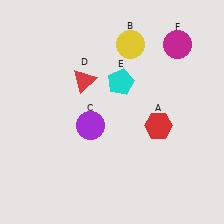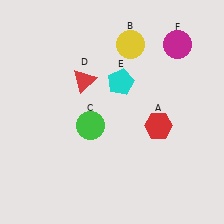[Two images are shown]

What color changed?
The circle (C) changed from purple in Image 1 to green in Image 2.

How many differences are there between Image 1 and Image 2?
There is 1 difference between the two images.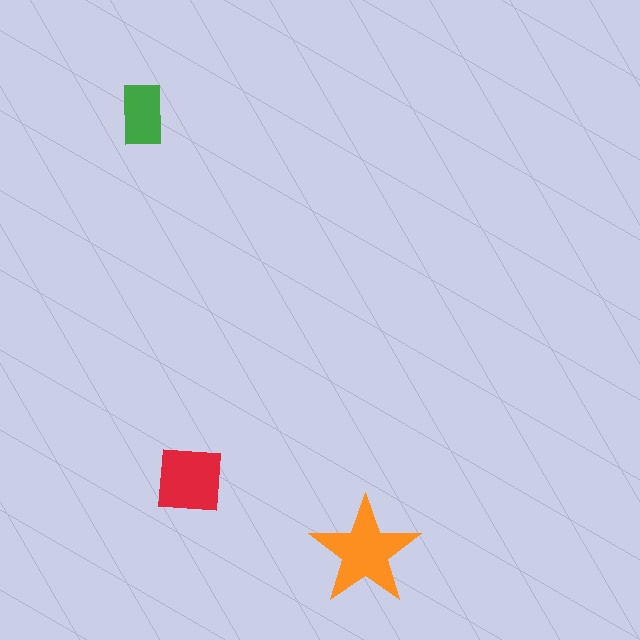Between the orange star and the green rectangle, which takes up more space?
The orange star.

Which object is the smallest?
The green rectangle.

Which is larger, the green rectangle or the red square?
The red square.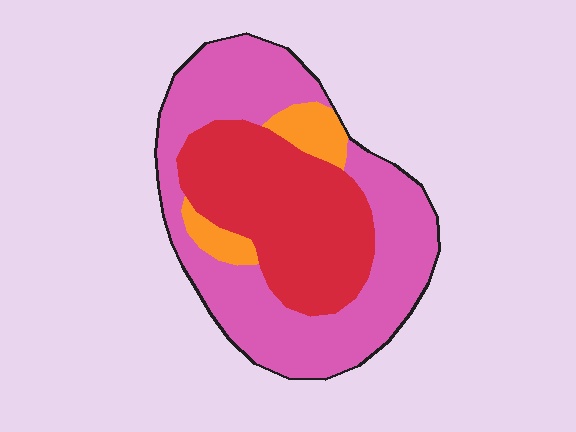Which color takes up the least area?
Orange, at roughly 10%.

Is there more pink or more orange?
Pink.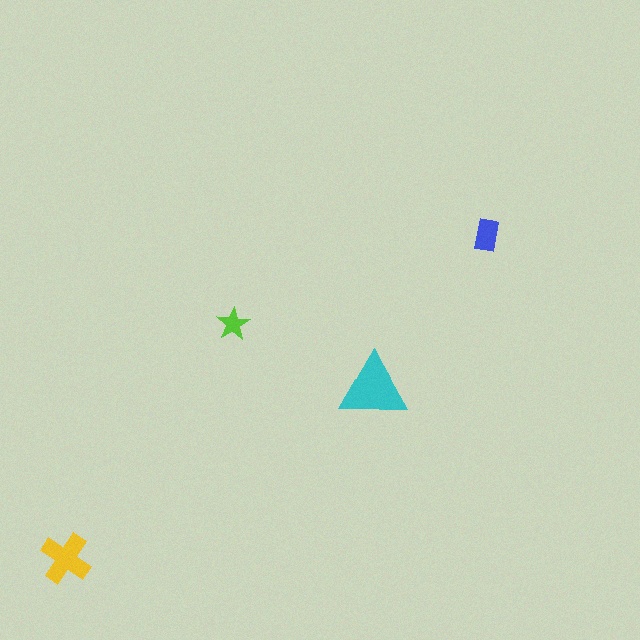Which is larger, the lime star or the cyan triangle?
The cyan triangle.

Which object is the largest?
The cyan triangle.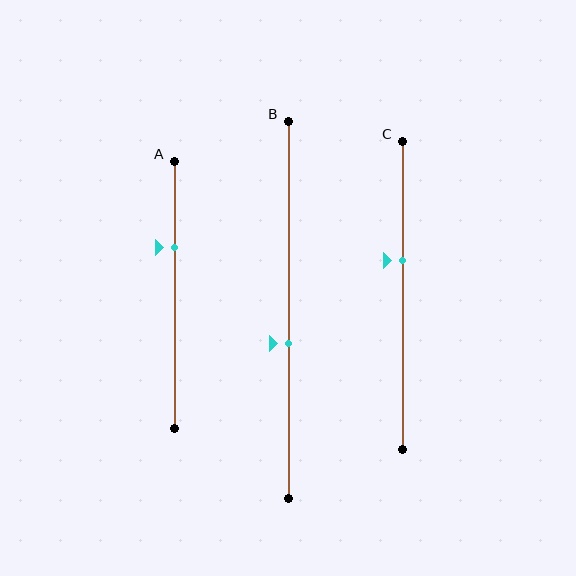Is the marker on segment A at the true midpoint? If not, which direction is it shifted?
No, the marker on segment A is shifted upward by about 18% of the segment length.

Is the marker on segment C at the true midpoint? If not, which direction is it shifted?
No, the marker on segment C is shifted upward by about 11% of the segment length.